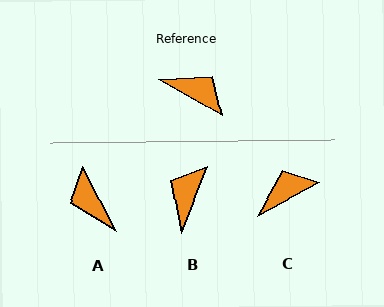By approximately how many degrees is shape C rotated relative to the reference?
Approximately 58 degrees counter-clockwise.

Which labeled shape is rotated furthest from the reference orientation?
A, about 146 degrees away.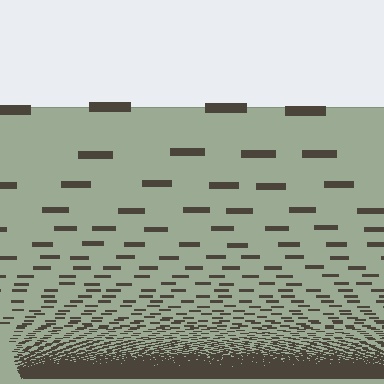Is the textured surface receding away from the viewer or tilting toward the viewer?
The surface appears to tilt toward the viewer. Texture elements get larger and sparser toward the top.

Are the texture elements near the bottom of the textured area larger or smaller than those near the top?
Smaller. The gradient is inverted — elements near the bottom are smaller and denser.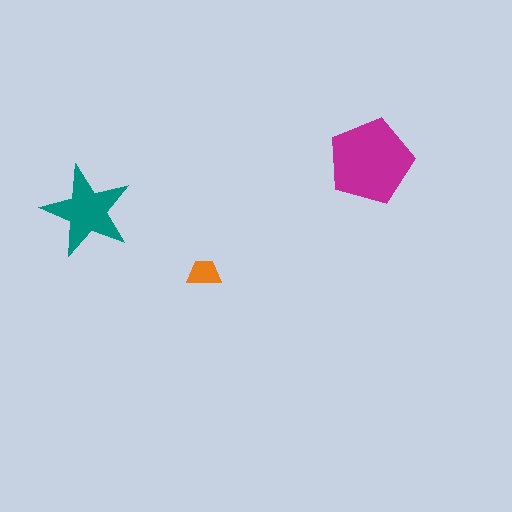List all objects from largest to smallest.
The magenta pentagon, the teal star, the orange trapezoid.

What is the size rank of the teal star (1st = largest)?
2nd.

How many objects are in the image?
There are 3 objects in the image.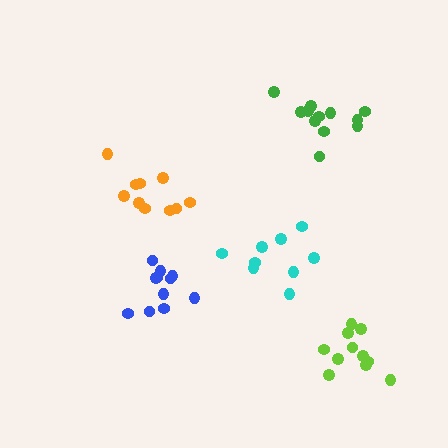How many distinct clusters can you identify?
There are 5 distinct clusters.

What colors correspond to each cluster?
The clusters are colored: blue, green, lime, orange, cyan.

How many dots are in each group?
Group 1: 11 dots, Group 2: 12 dots, Group 3: 11 dots, Group 4: 10 dots, Group 5: 9 dots (53 total).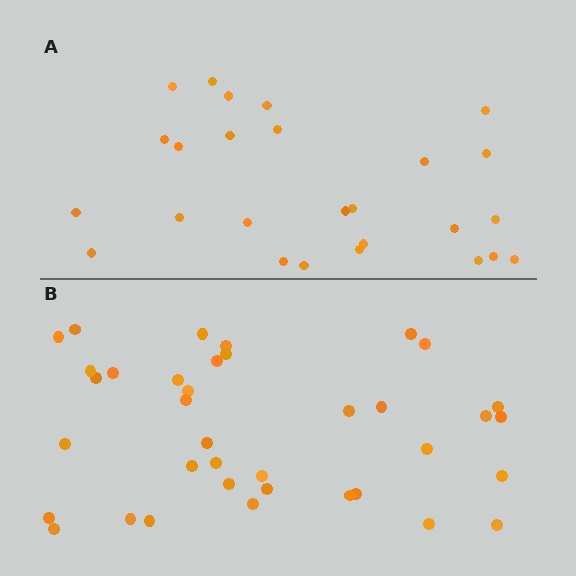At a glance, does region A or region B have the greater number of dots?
Region B (the bottom region) has more dots.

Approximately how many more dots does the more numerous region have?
Region B has roughly 12 or so more dots than region A.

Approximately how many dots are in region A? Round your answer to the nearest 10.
About 30 dots. (The exact count is 26, which rounds to 30.)